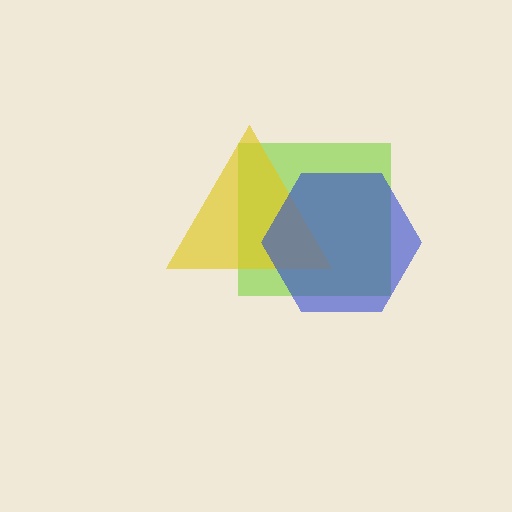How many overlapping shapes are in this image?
There are 3 overlapping shapes in the image.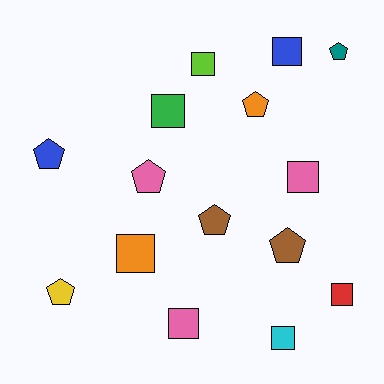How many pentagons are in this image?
There are 7 pentagons.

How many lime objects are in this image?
There is 1 lime object.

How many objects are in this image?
There are 15 objects.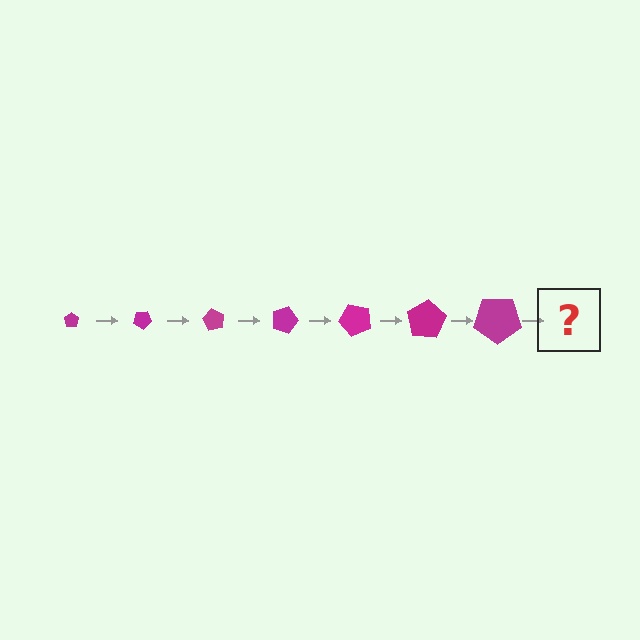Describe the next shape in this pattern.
It should be a pentagon, larger than the previous one and rotated 210 degrees from the start.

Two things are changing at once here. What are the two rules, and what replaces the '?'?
The two rules are that the pentagon grows larger each step and it rotates 30 degrees each step. The '?' should be a pentagon, larger than the previous one and rotated 210 degrees from the start.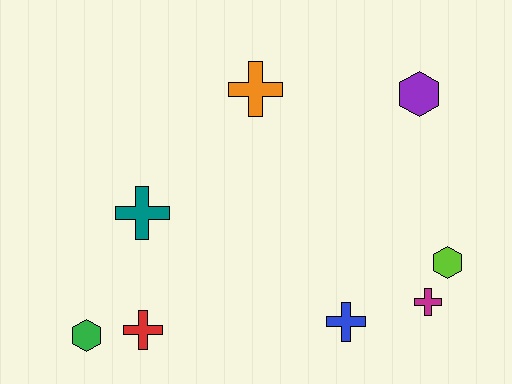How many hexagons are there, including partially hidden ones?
There are 3 hexagons.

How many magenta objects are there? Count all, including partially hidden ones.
There is 1 magenta object.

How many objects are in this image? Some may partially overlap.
There are 8 objects.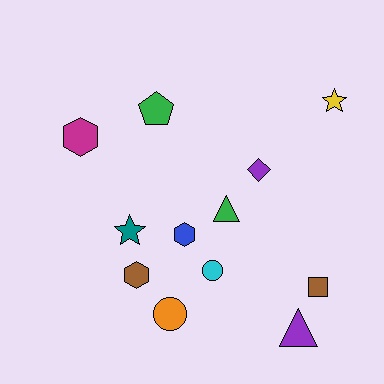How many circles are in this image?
There are 2 circles.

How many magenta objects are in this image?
There is 1 magenta object.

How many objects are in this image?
There are 12 objects.